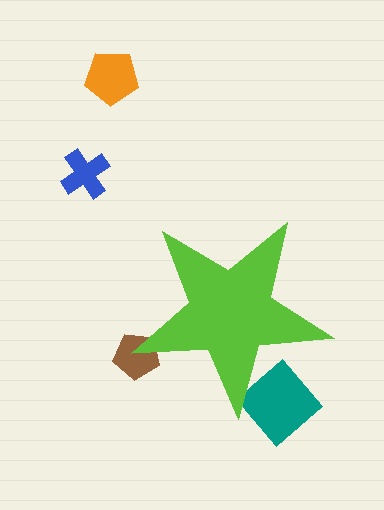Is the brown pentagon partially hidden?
Yes, the brown pentagon is partially hidden behind the lime star.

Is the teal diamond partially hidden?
Yes, the teal diamond is partially hidden behind the lime star.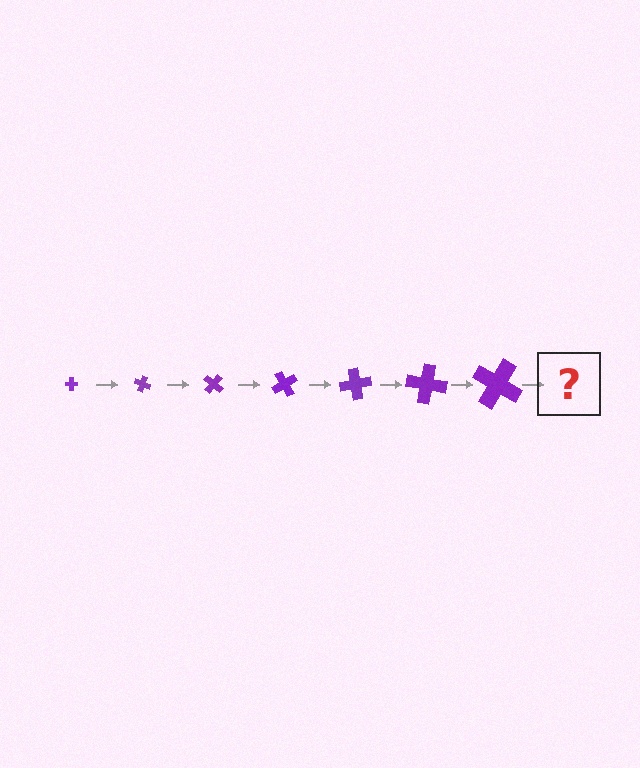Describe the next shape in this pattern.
It should be a cross, larger than the previous one and rotated 140 degrees from the start.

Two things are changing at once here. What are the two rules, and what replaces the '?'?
The two rules are that the cross grows larger each step and it rotates 20 degrees each step. The '?' should be a cross, larger than the previous one and rotated 140 degrees from the start.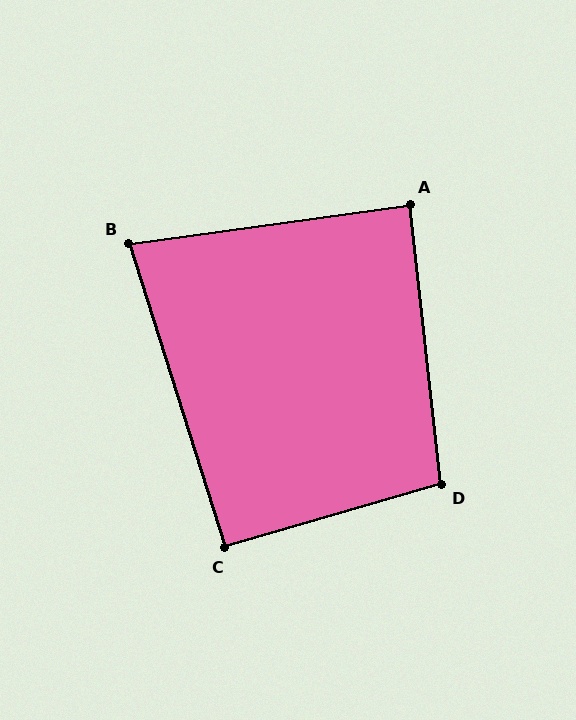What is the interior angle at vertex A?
Approximately 89 degrees (approximately right).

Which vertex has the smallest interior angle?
B, at approximately 80 degrees.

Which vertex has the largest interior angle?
D, at approximately 100 degrees.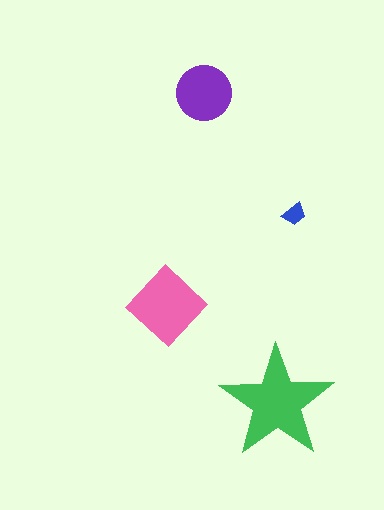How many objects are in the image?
There are 4 objects in the image.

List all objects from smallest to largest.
The blue trapezoid, the purple circle, the pink diamond, the green star.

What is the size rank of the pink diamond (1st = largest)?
2nd.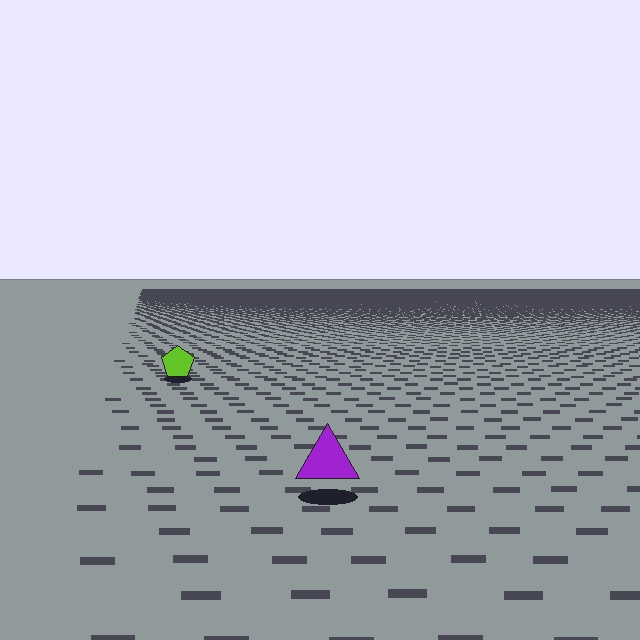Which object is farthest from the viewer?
The lime pentagon is farthest from the viewer. It appears smaller and the ground texture around it is denser.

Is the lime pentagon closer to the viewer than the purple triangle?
No. The purple triangle is closer — you can tell from the texture gradient: the ground texture is coarser near it.